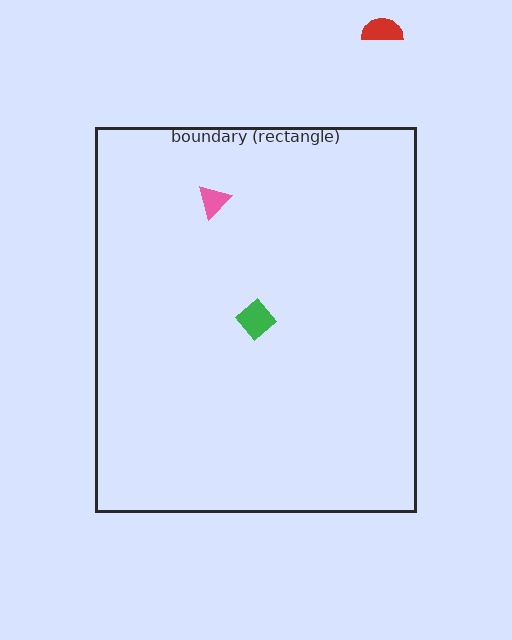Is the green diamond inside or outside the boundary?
Inside.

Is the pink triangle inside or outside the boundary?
Inside.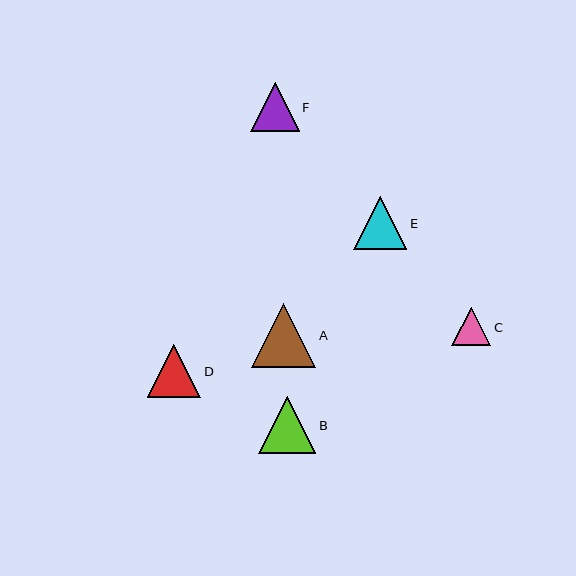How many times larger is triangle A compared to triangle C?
Triangle A is approximately 1.7 times the size of triangle C.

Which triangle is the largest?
Triangle A is the largest with a size of approximately 64 pixels.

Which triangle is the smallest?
Triangle C is the smallest with a size of approximately 39 pixels.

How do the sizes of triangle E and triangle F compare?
Triangle E and triangle F are approximately the same size.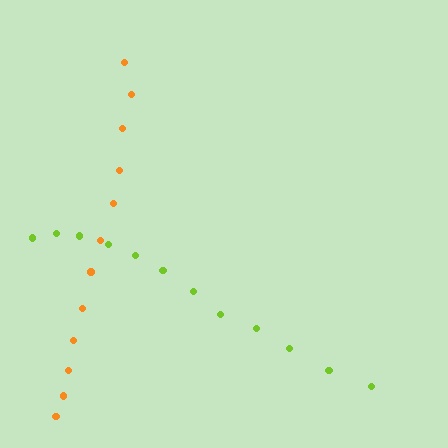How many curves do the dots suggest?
There are 2 distinct paths.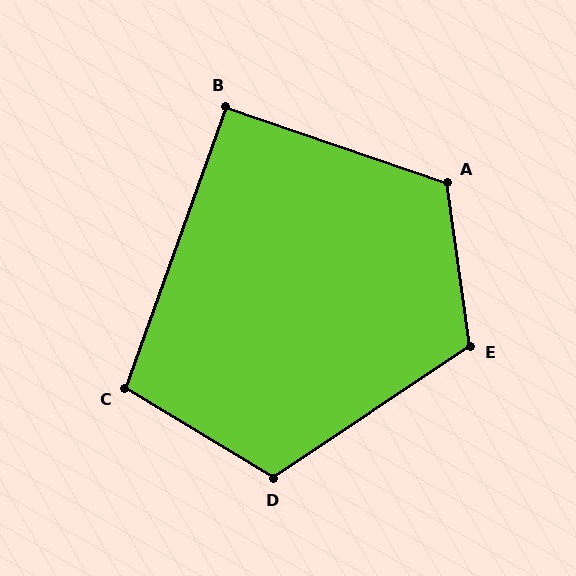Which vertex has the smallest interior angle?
B, at approximately 91 degrees.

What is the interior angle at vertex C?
Approximately 102 degrees (obtuse).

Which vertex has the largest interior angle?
A, at approximately 117 degrees.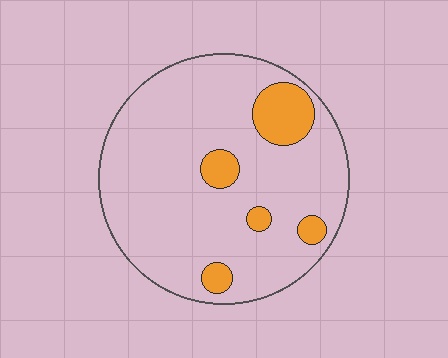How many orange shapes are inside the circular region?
5.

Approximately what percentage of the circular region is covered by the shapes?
Approximately 15%.